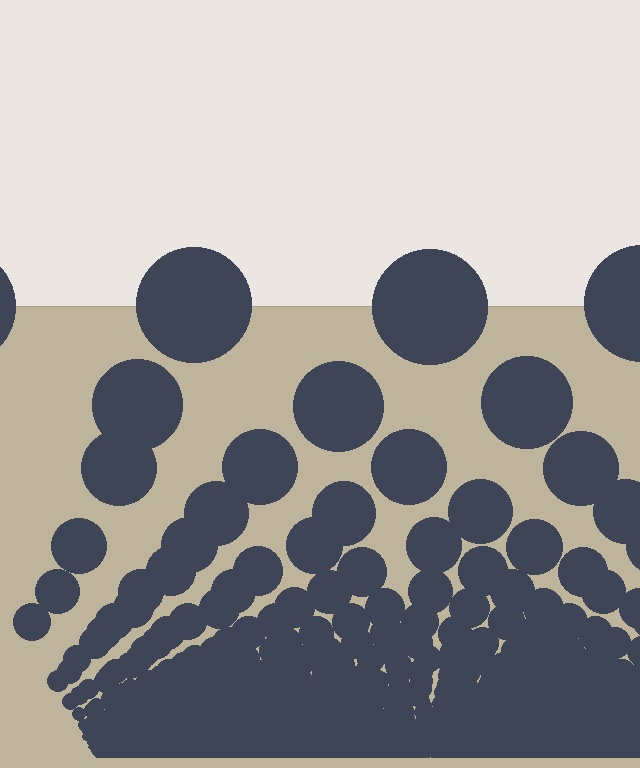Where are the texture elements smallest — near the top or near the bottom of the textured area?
Near the bottom.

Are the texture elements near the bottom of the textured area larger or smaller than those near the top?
Smaller. The gradient is inverted — elements near the bottom are smaller and denser.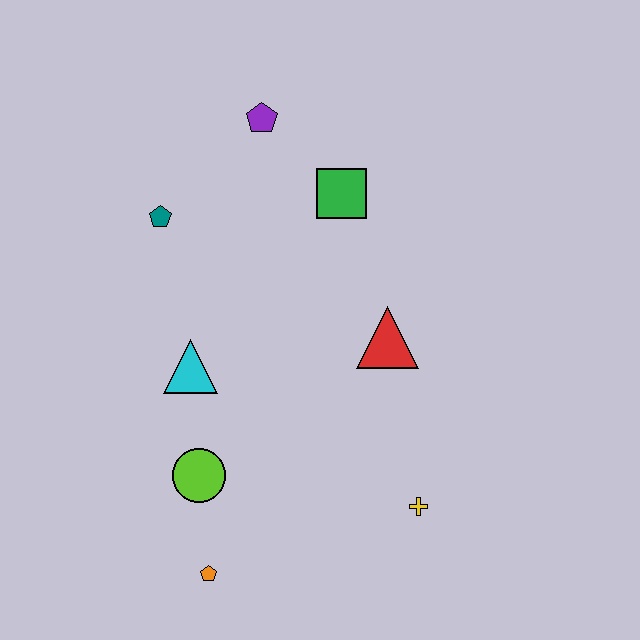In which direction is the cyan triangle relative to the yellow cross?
The cyan triangle is to the left of the yellow cross.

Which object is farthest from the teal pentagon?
The yellow cross is farthest from the teal pentagon.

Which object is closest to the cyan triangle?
The lime circle is closest to the cyan triangle.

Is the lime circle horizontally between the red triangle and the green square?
No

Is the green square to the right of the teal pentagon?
Yes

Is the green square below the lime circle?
No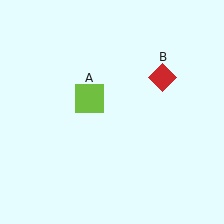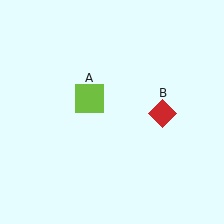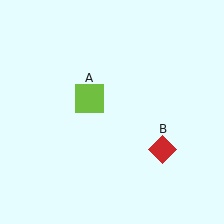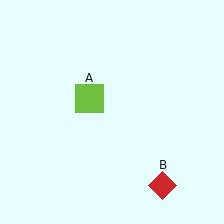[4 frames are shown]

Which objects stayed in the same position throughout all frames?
Lime square (object A) remained stationary.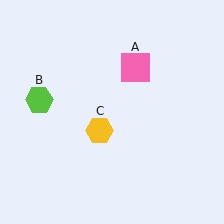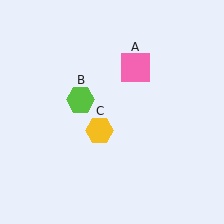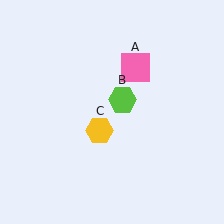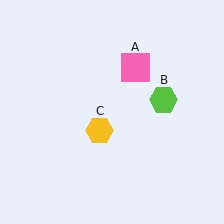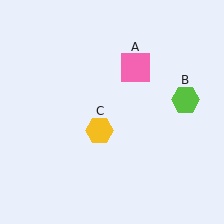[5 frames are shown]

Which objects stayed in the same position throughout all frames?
Pink square (object A) and yellow hexagon (object C) remained stationary.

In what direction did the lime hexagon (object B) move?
The lime hexagon (object B) moved right.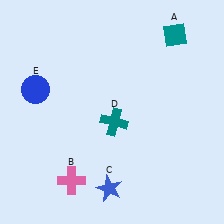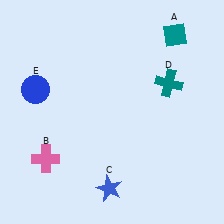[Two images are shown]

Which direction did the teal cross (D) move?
The teal cross (D) moved right.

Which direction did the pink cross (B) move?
The pink cross (B) moved left.